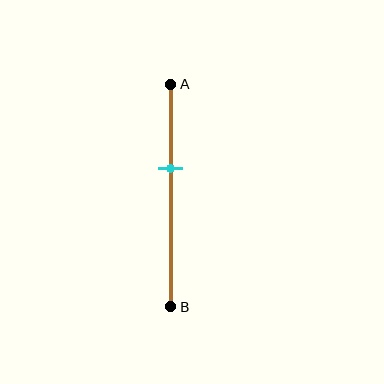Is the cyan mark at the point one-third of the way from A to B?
No, the mark is at about 40% from A, not at the 33% one-third point.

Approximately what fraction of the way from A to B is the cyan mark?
The cyan mark is approximately 40% of the way from A to B.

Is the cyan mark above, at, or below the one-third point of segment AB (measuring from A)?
The cyan mark is below the one-third point of segment AB.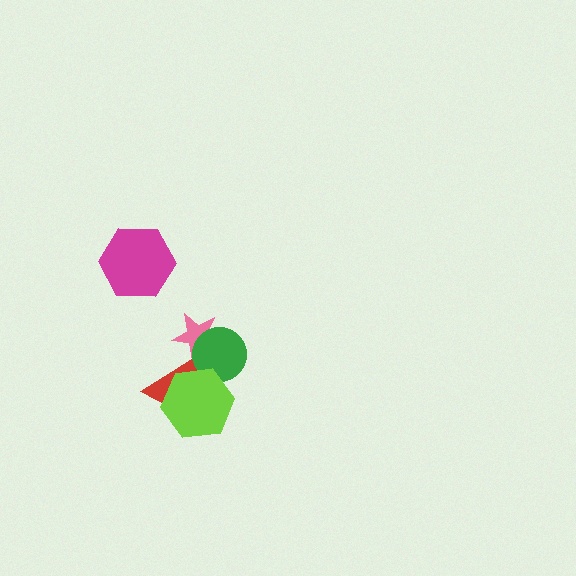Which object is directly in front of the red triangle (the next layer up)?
The green circle is directly in front of the red triangle.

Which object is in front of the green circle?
The lime hexagon is in front of the green circle.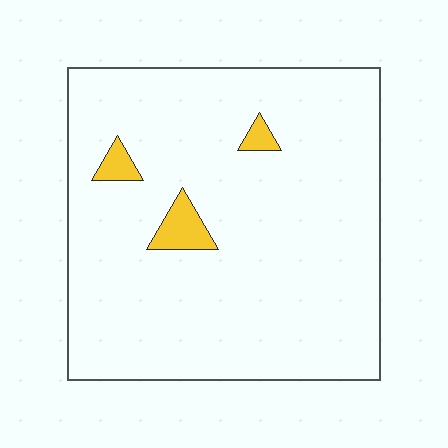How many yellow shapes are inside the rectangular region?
3.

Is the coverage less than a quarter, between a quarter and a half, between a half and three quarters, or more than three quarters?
Less than a quarter.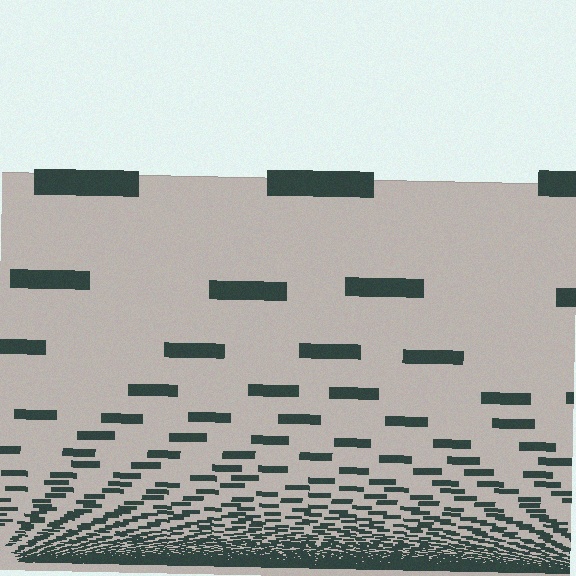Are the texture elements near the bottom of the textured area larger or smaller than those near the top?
Smaller. The gradient is inverted — elements near the bottom are smaller and denser.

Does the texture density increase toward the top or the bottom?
Density increases toward the bottom.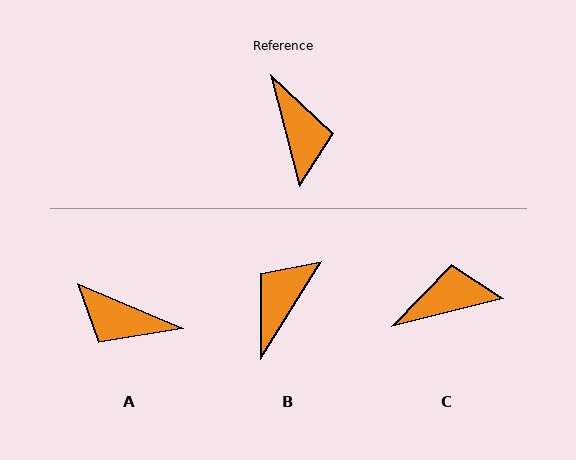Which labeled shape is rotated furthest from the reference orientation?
B, about 133 degrees away.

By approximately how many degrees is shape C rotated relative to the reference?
Approximately 89 degrees counter-clockwise.